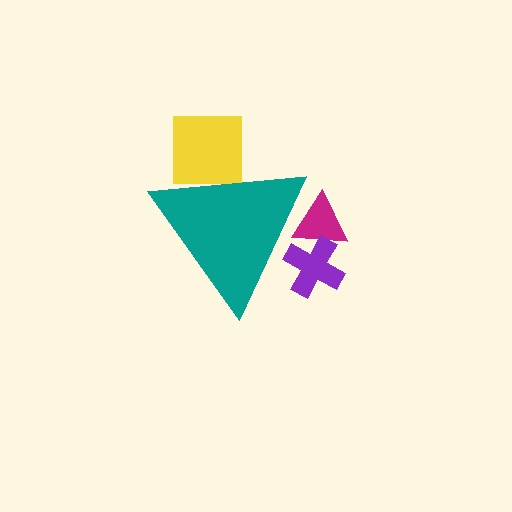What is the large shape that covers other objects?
A teal triangle.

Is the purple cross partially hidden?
Yes, the purple cross is partially hidden behind the teal triangle.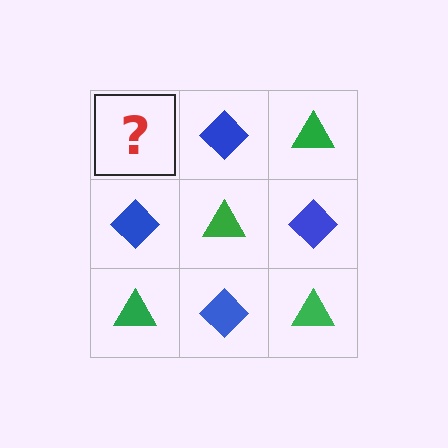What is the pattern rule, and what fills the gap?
The rule is that it alternates green triangle and blue diamond in a checkerboard pattern. The gap should be filled with a green triangle.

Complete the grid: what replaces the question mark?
The question mark should be replaced with a green triangle.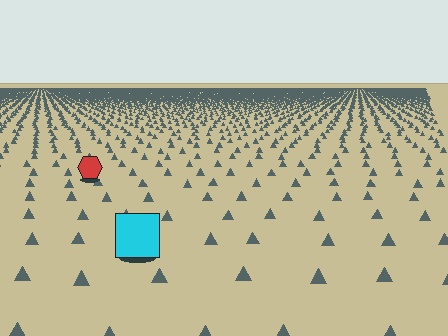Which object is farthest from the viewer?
The red hexagon is farthest from the viewer. It appears smaller and the ground texture around it is denser.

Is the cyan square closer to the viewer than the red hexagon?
Yes. The cyan square is closer — you can tell from the texture gradient: the ground texture is coarser near it.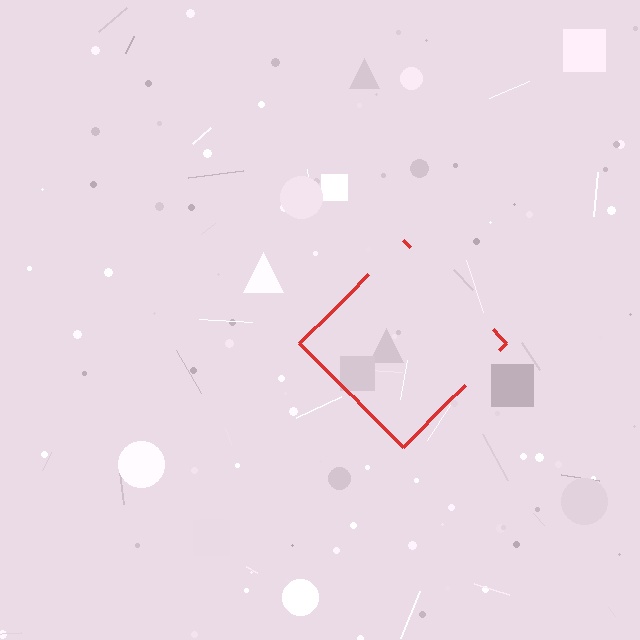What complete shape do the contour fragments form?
The contour fragments form a diamond.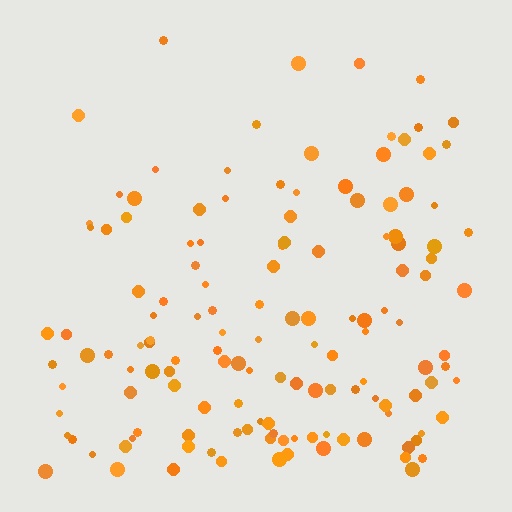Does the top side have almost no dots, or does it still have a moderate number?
Still a moderate number, just noticeably fewer than the bottom.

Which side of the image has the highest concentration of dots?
The bottom.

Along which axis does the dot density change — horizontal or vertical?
Vertical.